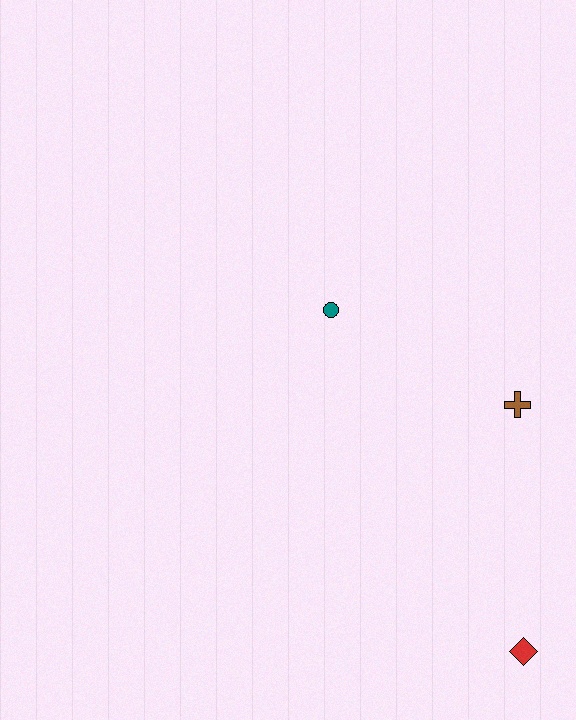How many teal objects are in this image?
There is 1 teal object.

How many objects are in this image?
There are 3 objects.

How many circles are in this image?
There is 1 circle.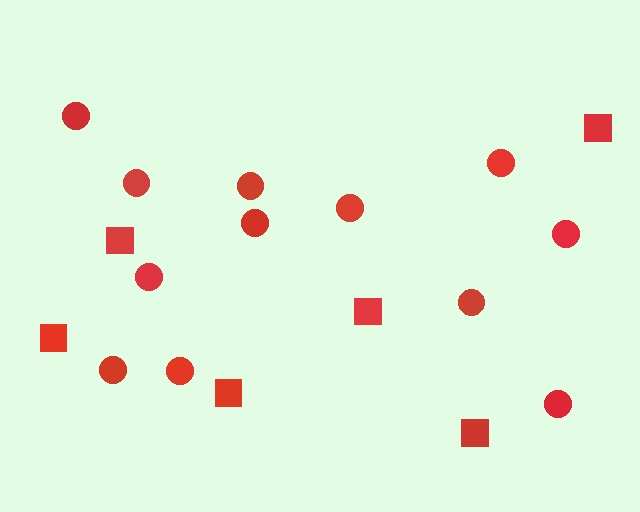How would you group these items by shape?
There are 2 groups: one group of circles (12) and one group of squares (6).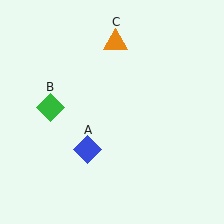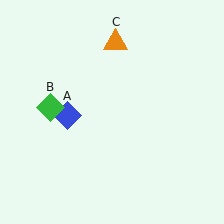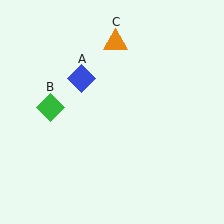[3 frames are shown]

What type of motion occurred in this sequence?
The blue diamond (object A) rotated clockwise around the center of the scene.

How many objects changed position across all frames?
1 object changed position: blue diamond (object A).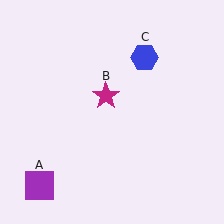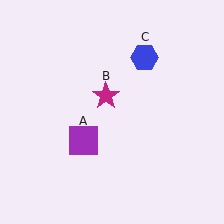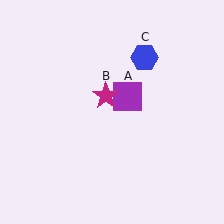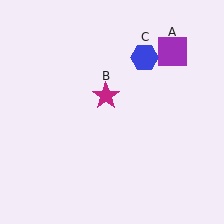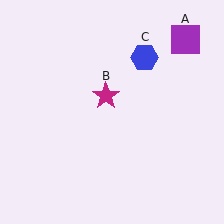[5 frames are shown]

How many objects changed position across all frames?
1 object changed position: purple square (object A).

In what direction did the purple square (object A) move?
The purple square (object A) moved up and to the right.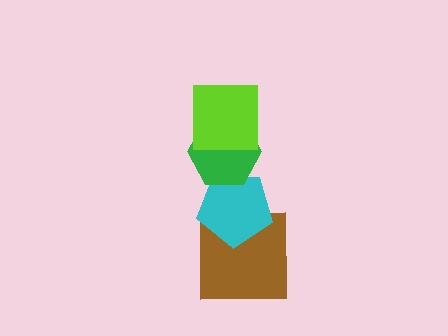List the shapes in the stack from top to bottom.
From top to bottom: the lime square, the green hexagon, the cyan pentagon, the brown square.